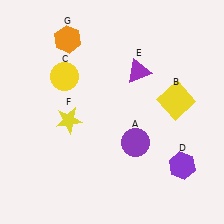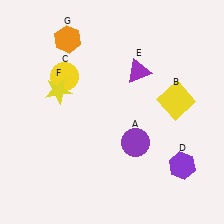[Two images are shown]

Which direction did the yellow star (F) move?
The yellow star (F) moved up.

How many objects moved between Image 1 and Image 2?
1 object moved between the two images.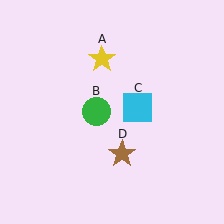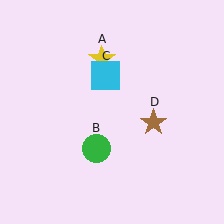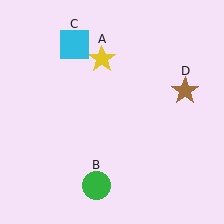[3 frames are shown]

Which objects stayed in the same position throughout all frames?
Yellow star (object A) remained stationary.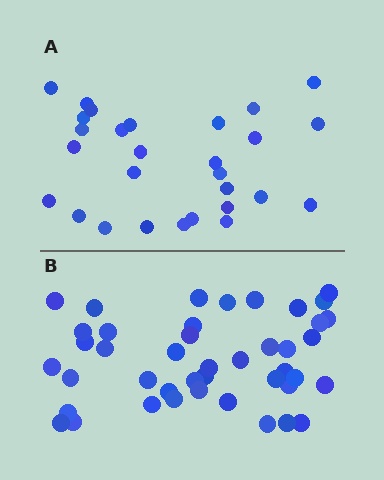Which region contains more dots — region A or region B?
Region B (the bottom region) has more dots.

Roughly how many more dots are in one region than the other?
Region B has approximately 15 more dots than region A.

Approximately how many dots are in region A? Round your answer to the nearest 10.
About 30 dots. (The exact count is 28, which rounds to 30.)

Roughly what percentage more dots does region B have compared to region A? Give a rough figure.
About 55% more.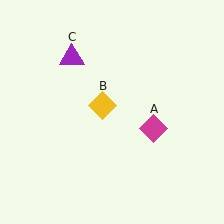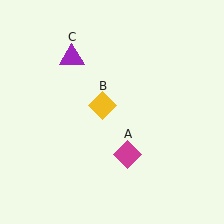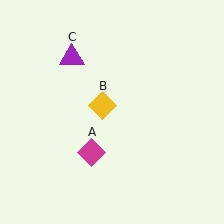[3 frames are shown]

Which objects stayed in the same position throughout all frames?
Yellow diamond (object B) and purple triangle (object C) remained stationary.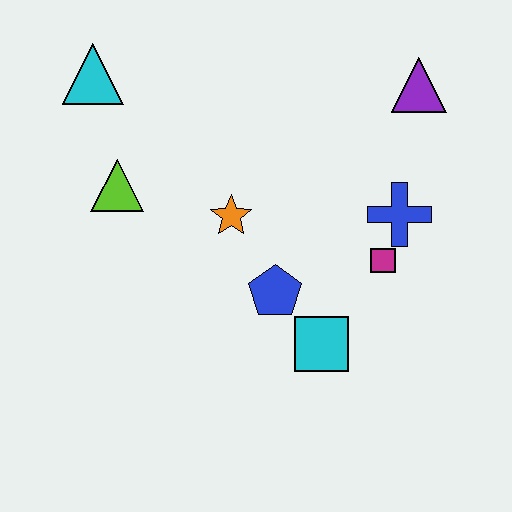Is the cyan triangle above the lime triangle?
Yes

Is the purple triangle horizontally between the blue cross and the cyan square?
No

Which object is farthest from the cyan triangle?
The cyan square is farthest from the cyan triangle.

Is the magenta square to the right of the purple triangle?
No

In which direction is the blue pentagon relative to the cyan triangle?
The blue pentagon is below the cyan triangle.